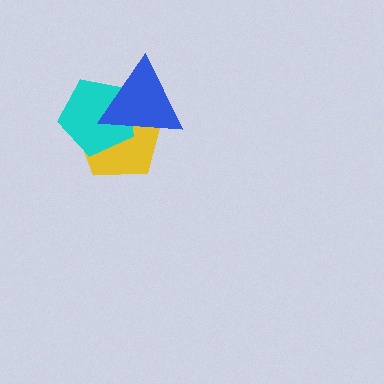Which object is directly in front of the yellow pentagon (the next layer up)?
The cyan pentagon is directly in front of the yellow pentagon.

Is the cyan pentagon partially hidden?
Yes, it is partially covered by another shape.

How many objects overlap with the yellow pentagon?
2 objects overlap with the yellow pentagon.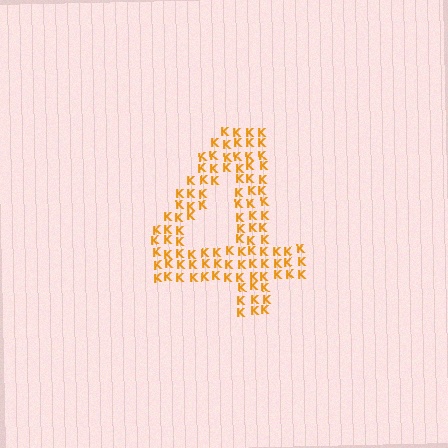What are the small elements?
The small elements are letter K's.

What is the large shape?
The large shape is the digit 4.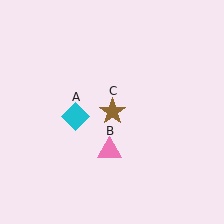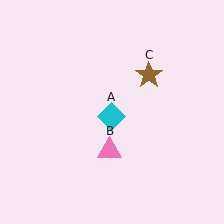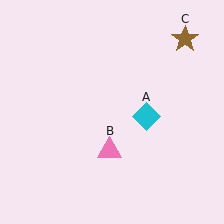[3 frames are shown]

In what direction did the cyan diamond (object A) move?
The cyan diamond (object A) moved right.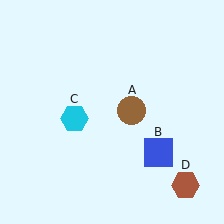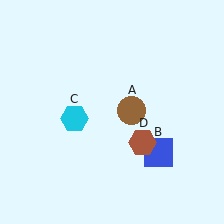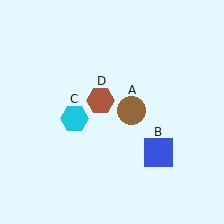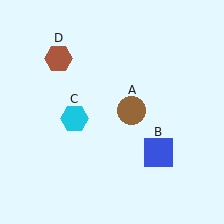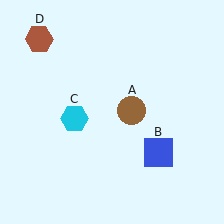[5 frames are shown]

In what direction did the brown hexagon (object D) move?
The brown hexagon (object D) moved up and to the left.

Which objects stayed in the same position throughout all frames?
Brown circle (object A) and blue square (object B) and cyan hexagon (object C) remained stationary.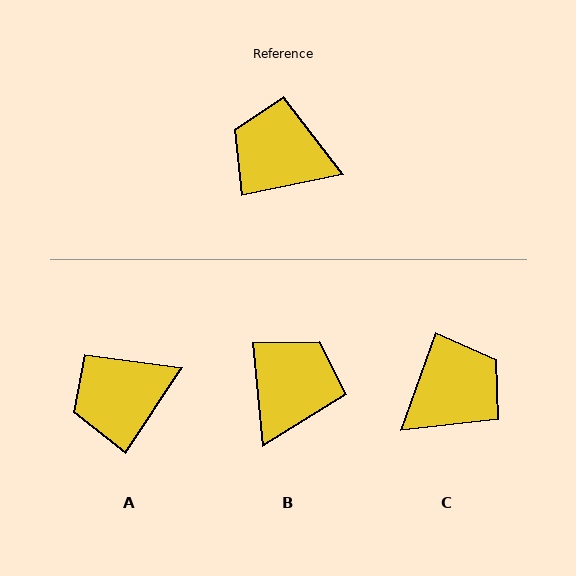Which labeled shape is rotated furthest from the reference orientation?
C, about 121 degrees away.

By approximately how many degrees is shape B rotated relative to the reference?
Approximately 96 degrees clockwise.